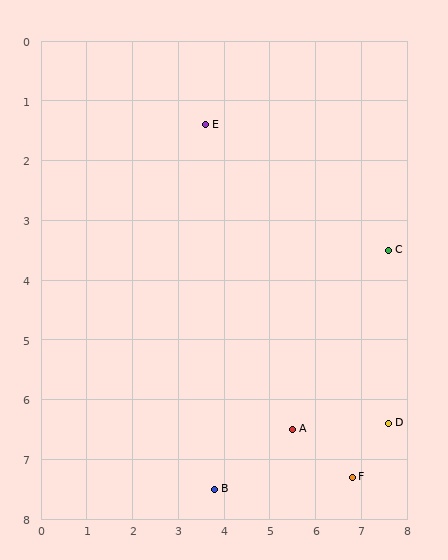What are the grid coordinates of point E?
Point E is at approximately (3.6, 1.4).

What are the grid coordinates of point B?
Point B is at approximately (3.8, 7.5).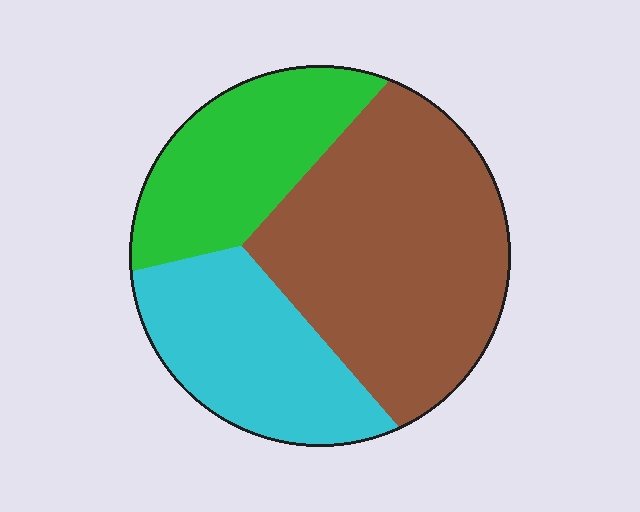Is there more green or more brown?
Brown.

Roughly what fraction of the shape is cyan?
Cyan takes up between a quarter and a half of the shape.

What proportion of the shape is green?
Green covers around 25% of the shape.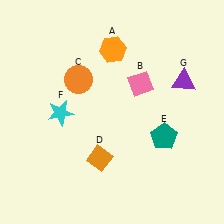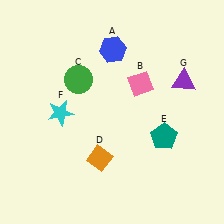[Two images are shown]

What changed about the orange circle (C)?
In Image 1, C is orange. In Image 2, it changed to green.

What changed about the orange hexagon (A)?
In Image 1, A is orange. In Image 2, it changed to blue.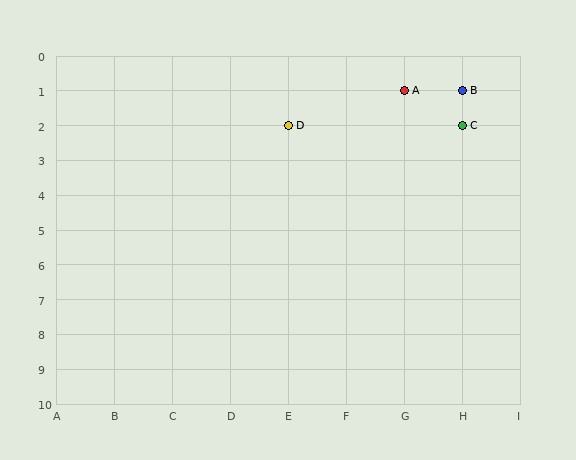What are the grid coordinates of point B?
Point B is at grid coordinates (H, 1).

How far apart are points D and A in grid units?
Points D and A are 2 columns and 1 row apart (about 2.2 grid units diagonally).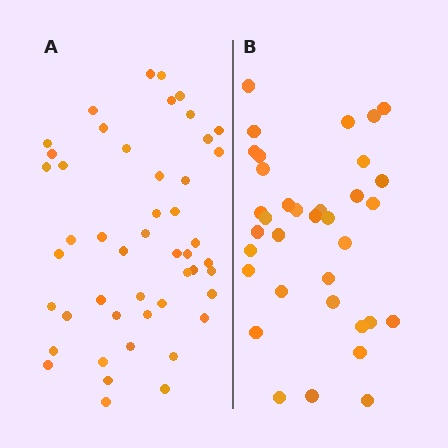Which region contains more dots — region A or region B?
Region A (the left region) has more dots.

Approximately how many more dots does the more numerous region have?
Region A has approximately 15 more dots than region B.